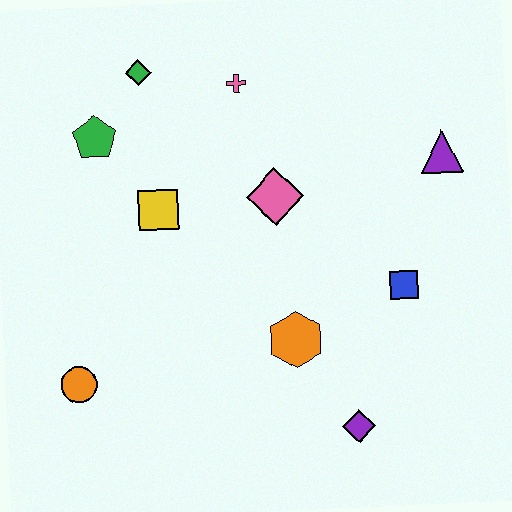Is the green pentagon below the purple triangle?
No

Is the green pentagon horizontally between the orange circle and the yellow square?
Yes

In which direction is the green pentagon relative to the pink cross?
The green pentagon is to the left of the pink cross.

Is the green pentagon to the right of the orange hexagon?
No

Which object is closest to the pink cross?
The green diamond is closest to the pink cross.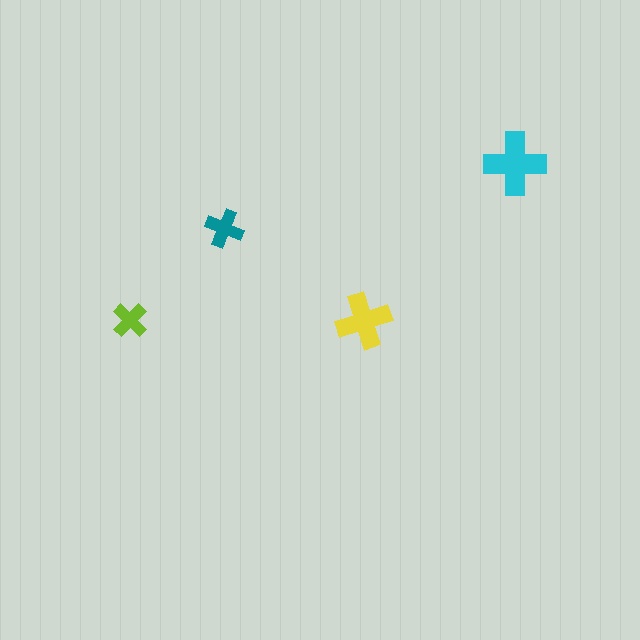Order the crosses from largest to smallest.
the cyan one, the yellow one, the teal one, the lime one.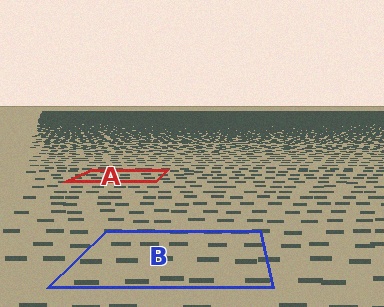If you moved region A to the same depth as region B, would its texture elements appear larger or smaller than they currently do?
They would appear larger. At a closer depth, the same texture elements are projected at a bigger on-screen size.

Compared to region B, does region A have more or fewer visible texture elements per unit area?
Region A has more texture elements per unit area — they are packed more densely because it is farther away.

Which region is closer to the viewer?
Region B is closer. The texture elements there are larger and more spread out.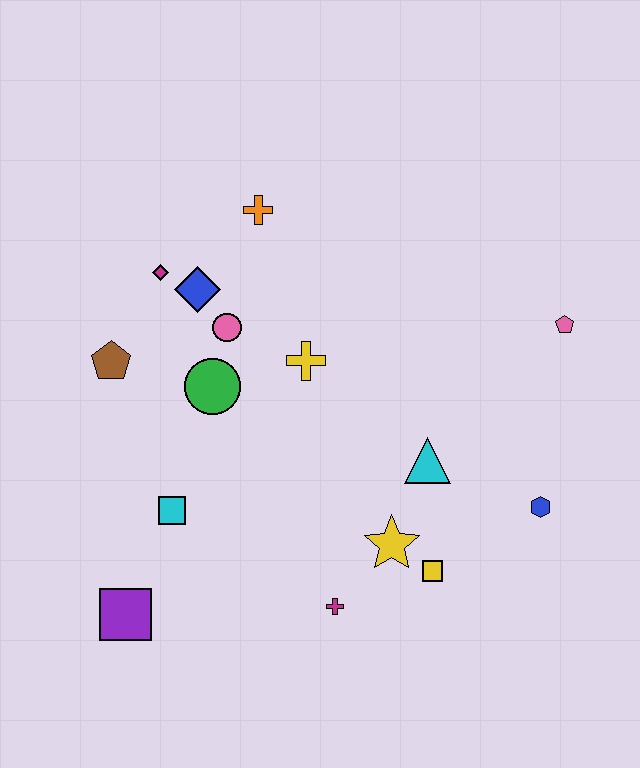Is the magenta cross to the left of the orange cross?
No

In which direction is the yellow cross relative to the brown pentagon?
The yellow cross is to the right of the brown pentagon.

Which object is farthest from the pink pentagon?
The purple square is farthest from the pink pentagon.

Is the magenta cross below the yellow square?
Yes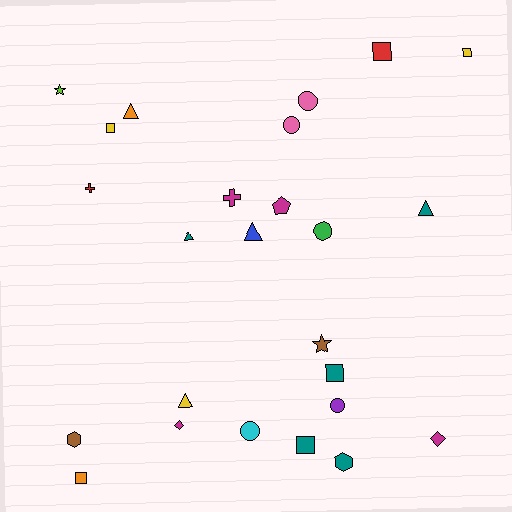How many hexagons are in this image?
There are 2 hexagons.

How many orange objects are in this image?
There are 2 orange objects.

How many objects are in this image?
There are 25 objects.